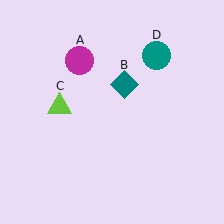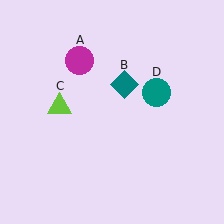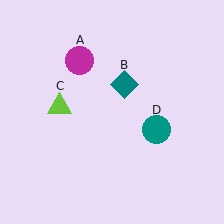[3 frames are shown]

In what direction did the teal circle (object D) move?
The teal circle (object D) moved down.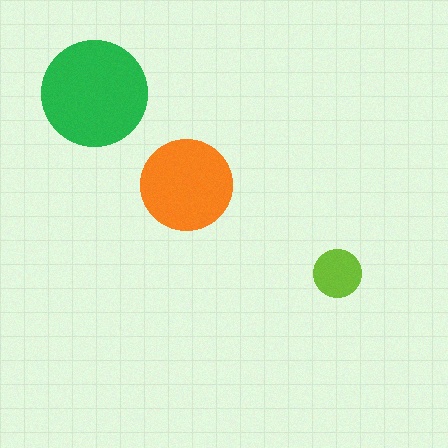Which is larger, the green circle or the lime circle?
The green one.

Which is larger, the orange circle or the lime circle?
The orange one.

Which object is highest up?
The green circle is topmost.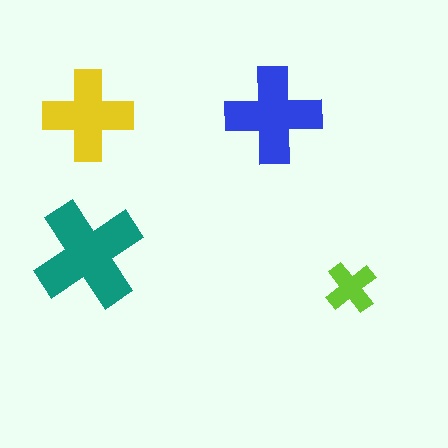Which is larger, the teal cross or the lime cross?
The teal one.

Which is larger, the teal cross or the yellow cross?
The teal one.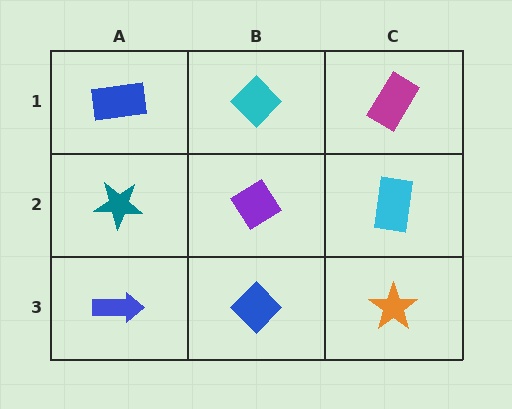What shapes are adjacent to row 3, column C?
A cyan rectangle (row 2, column C), a blue diamond (row 3, column B).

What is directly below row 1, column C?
A cyan rectangle.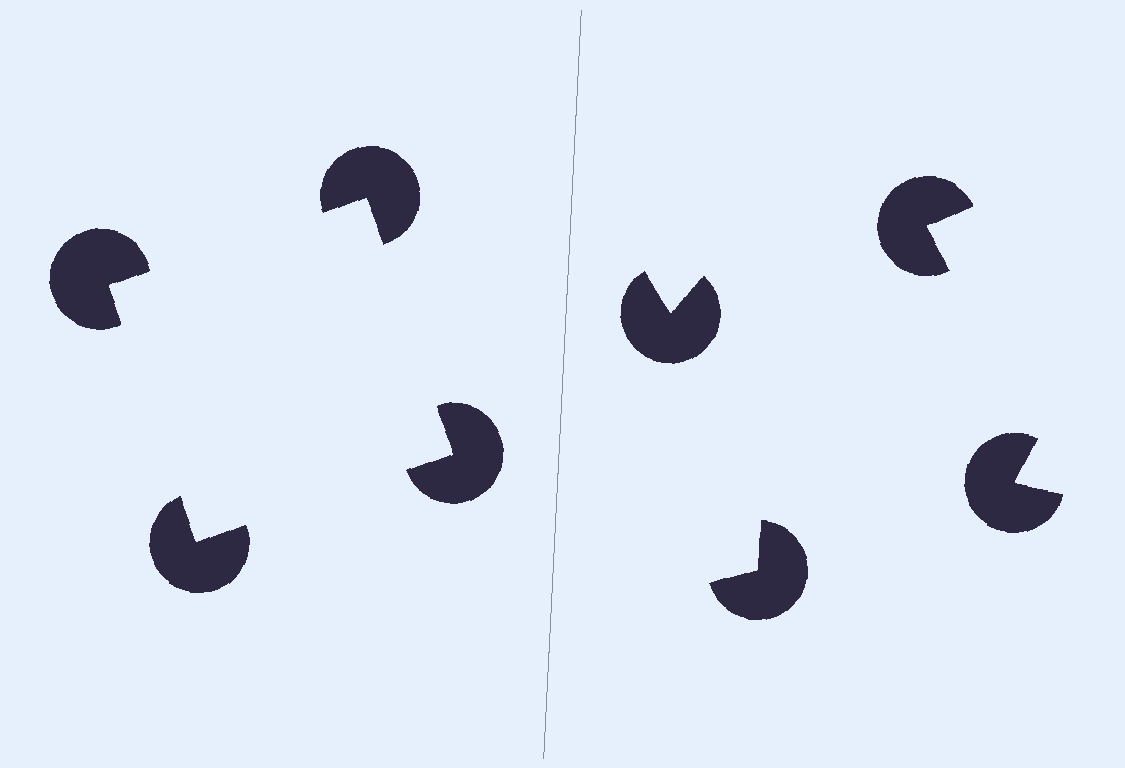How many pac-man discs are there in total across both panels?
8 — 4 on each side.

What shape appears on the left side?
An illusory square.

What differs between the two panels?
The pac-man discs are positioned identically on both sides; only the wedge orientations differ. On the left they align to a square; on the right they are misaligned.